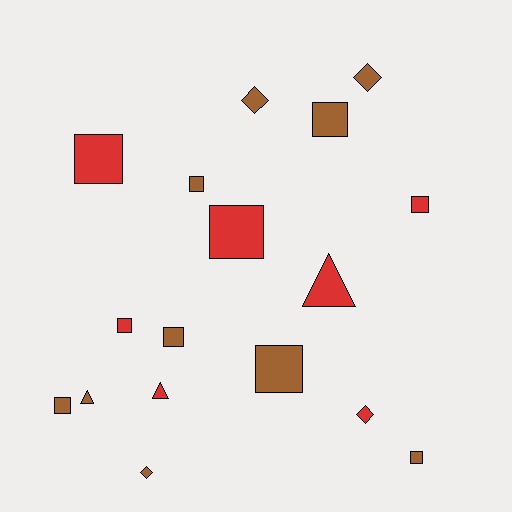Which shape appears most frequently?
Square, with 10 objects.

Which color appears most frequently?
Brown, with 10 objects.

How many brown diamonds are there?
There are 3 brown diamonds.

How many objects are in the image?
There are 17 objects.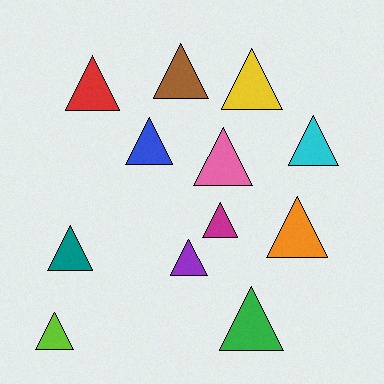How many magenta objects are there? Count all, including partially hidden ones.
There is 1 magenta object.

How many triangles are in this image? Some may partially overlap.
There are 12 triangles.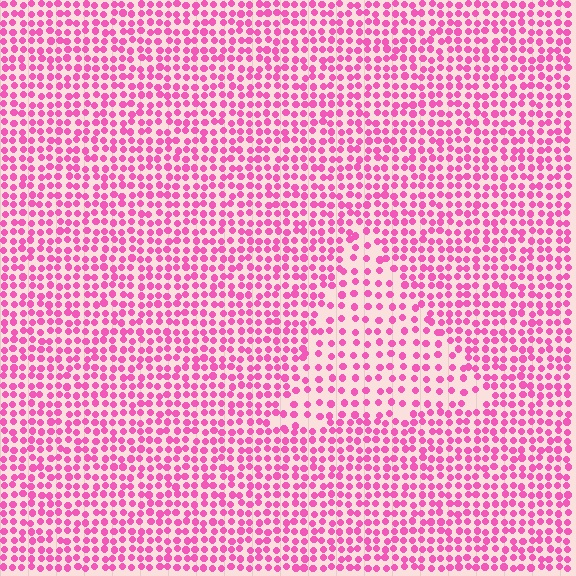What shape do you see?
I see a triangle.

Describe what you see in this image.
The image contains small pink elements arranged at two different densities. A triangle-shaped region is visible where the elements are less densely packed than the surrounding area.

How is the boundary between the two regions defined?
The boundary is defined by a change in element density (approximately 1.8x ratio). All elements are the same color, size, and shape.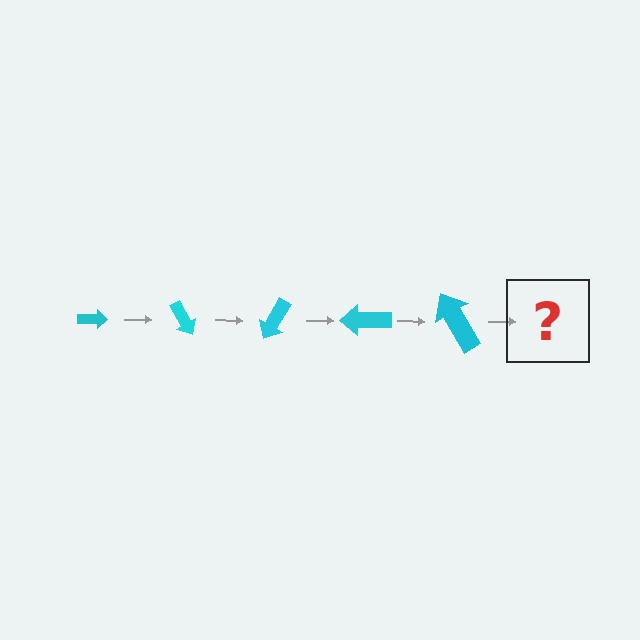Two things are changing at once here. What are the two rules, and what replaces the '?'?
The two rules are that the arrow grows larger each step and it rotates 60 degrees each step. The '?' should be an arrow, larger than the previous one and rotated 300 degrees from the start.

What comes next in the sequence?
The next element should be an arrow, larger than the previous one and rotated 300 degrees from the start.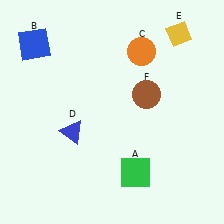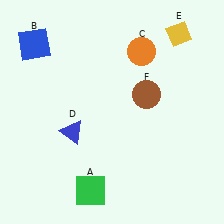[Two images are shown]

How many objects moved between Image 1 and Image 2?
1 object moved between the two images.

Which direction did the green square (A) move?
The green square (A) moved left.